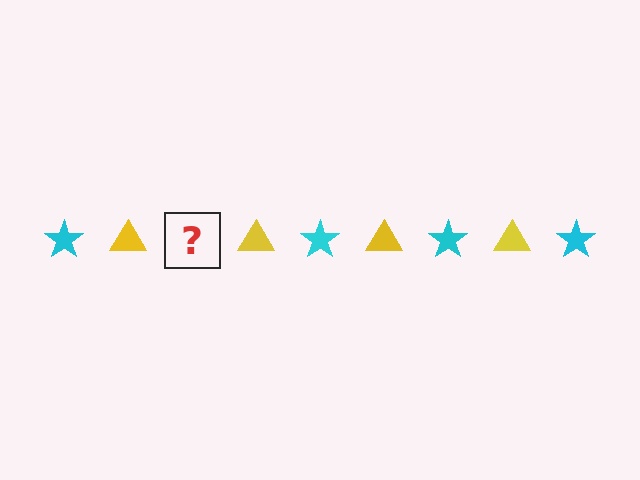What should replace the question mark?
The question mark should be replaced with a cyan star.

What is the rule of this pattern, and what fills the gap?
The rule is that the pattern alternates between cyan star and yellow triangle. The gap should be filled with a cyan star.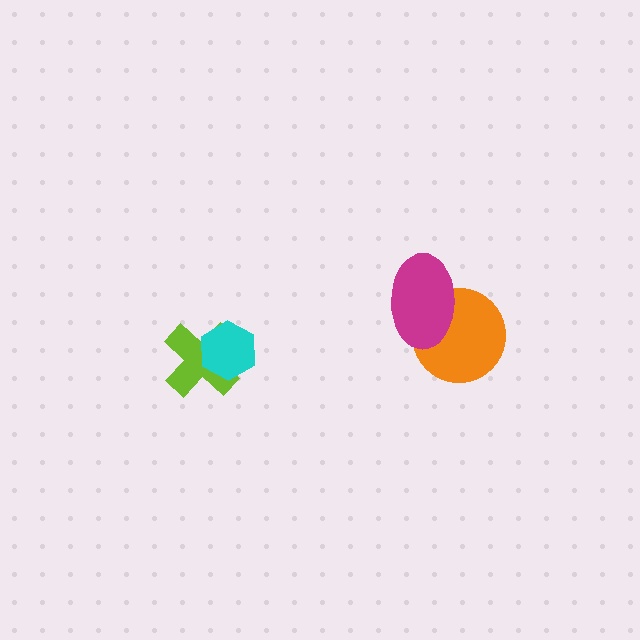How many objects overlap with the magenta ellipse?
1 object overlaps with the magenta ellipse.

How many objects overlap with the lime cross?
1 object overlaps with the lime cross.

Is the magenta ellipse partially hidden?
No, no other shape covers it.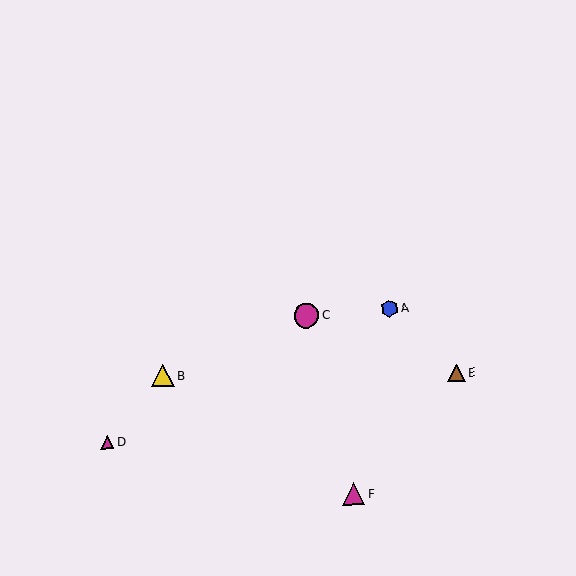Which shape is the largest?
The magenta circle (labeled C) is the largest.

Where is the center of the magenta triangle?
The center of the magenta triangle is at (107, 443).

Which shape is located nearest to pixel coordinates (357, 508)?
The magenta triangle (labeled F) at (354, 494) is nearest to that location.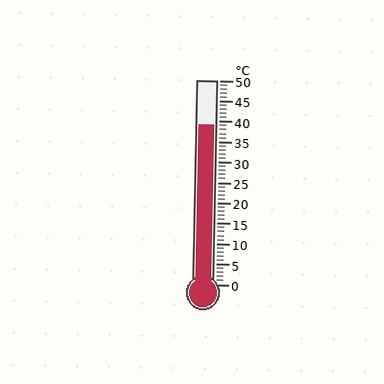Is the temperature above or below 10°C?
The temperature is above 10°C.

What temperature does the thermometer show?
The thermometer shows approximately 39°C.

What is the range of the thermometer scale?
The thermometer scale ranges from 0°C to 50°C.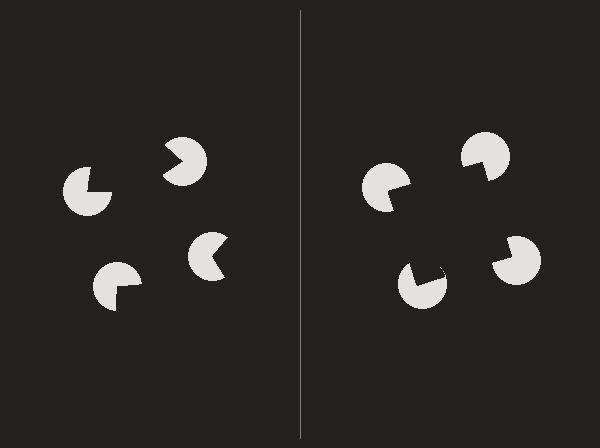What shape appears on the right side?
An illusory square.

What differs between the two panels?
The pac-man discs are positioned identically on both sides; only the wedge orientations differ. On the right they align to a square; on the left they are misaligned.